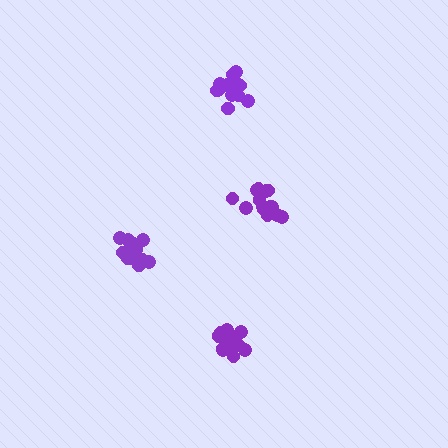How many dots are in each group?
Group 1: 17 dots, Group 2: 14 dots, Group 3: 14 dots, Group 4: 15 dots (60 total).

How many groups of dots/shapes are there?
There are 4 groups.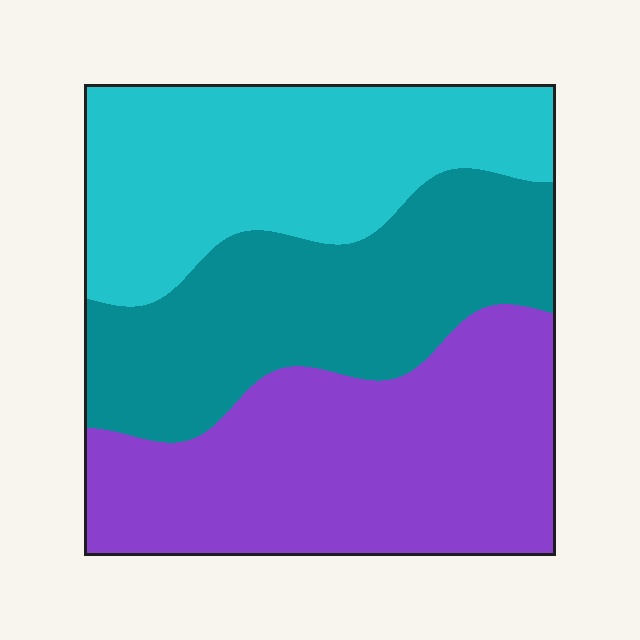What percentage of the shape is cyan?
Cyan covers 31% of the shape.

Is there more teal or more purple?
Purple.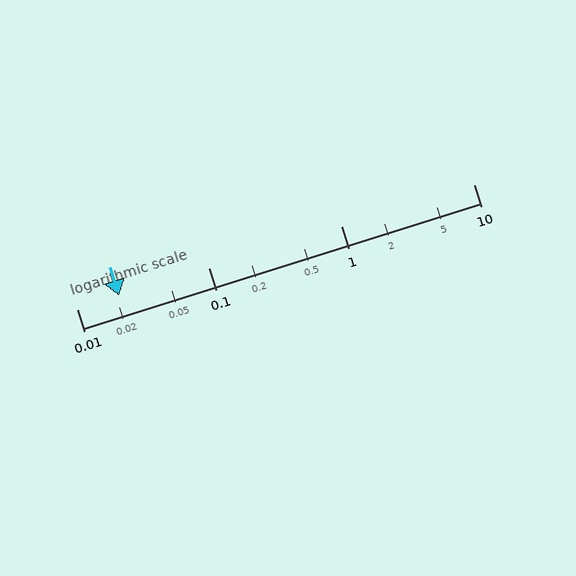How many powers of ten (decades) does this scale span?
The scale spans 3 decades, from 0.01 to 10.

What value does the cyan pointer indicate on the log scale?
The pointer indicates approximately 0.021.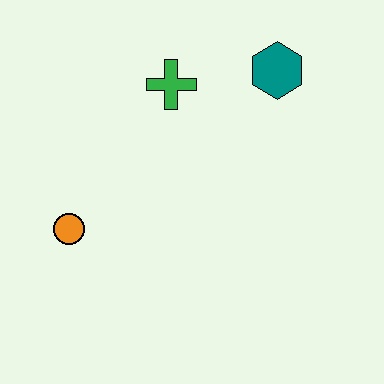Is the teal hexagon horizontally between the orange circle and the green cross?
No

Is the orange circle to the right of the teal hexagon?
No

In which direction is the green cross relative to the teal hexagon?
The green cross is to the left of the teal hexagon.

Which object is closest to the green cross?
The teal hexagon is closest to the green cross.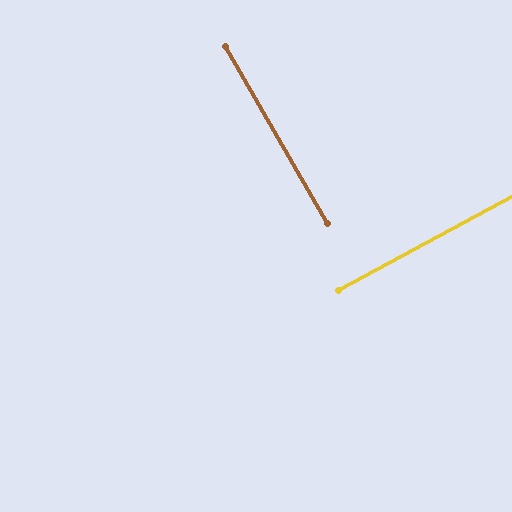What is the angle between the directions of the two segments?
Approximately 88 degrees.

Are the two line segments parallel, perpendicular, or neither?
Perpendicular — they meet at approximately 88°.